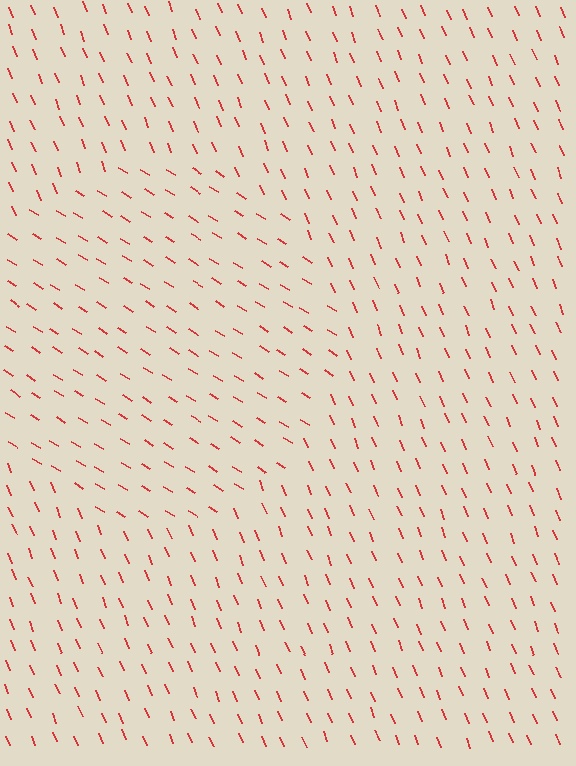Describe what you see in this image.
The image is filled with small red line segments. A circle region in the image has lines oriented differently from the surrounding lines, creating a visible texture boundary.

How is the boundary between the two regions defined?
The boundary is defined purely by a change in line orientation (approximately 36 degrees difference). All lines are the same color and thickness.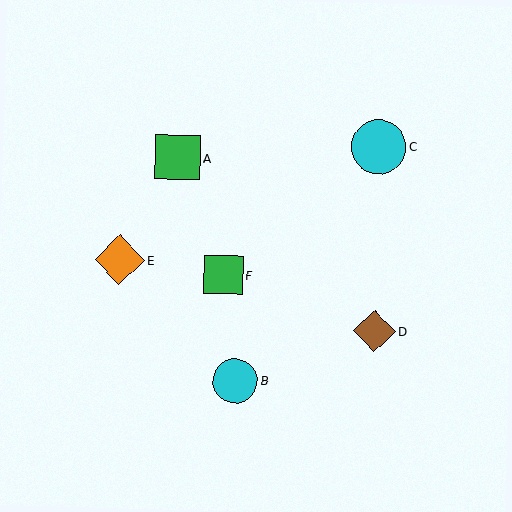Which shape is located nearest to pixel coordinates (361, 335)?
The brown diamond (labeled D) at (374, 331) is nearest to that location.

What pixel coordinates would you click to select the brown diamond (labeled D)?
Click at (374, 331) to select the brown diamond D.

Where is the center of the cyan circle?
The center of the cyan circle is at (235, 381).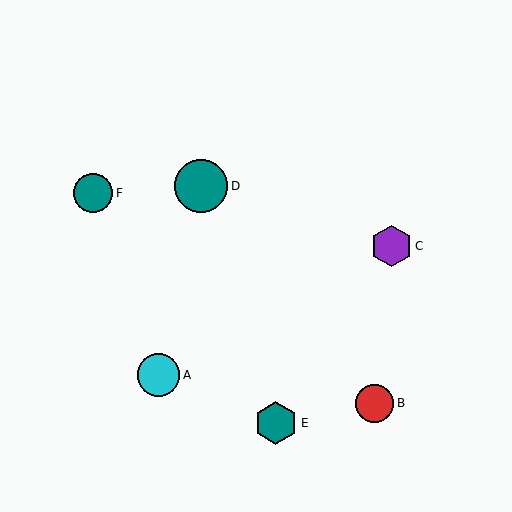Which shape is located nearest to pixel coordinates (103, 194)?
The teal circle (labeled F) at (93, 193) is nearest to that location.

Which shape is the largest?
The teal circle (labeled D) is the largest.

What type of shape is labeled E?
Shape E is a teal hexagon.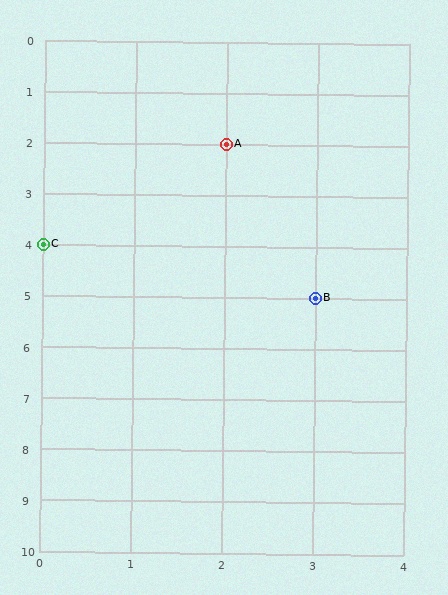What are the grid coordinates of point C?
Point C is at grid coordinates (0, 4).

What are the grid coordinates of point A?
Point A is at grid coordinates (2, 2).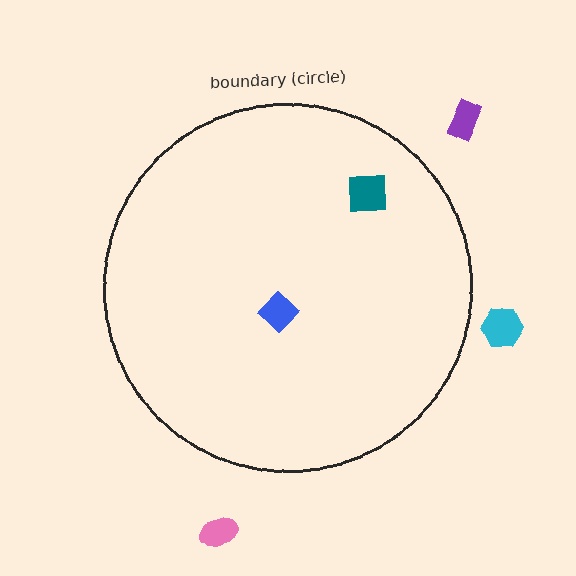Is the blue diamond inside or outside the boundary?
Inside.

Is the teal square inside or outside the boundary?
Inside.